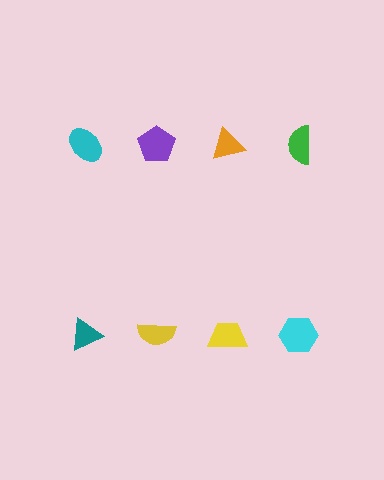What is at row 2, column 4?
A cyan hexagon.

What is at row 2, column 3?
A yellow trapezoid.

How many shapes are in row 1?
4 shapes.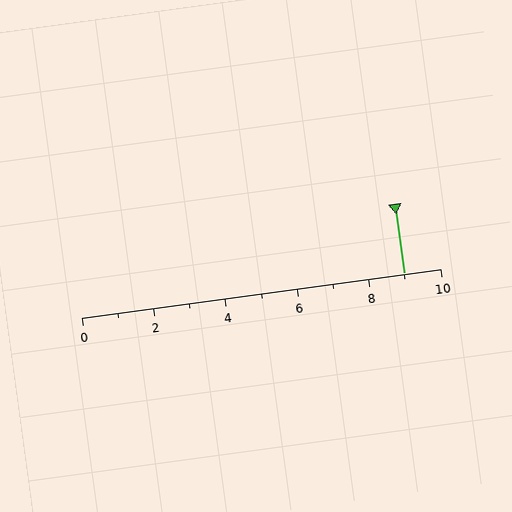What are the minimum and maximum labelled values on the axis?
The axis runs from 0 to 10.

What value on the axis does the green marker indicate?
The marker indicates approximately 9.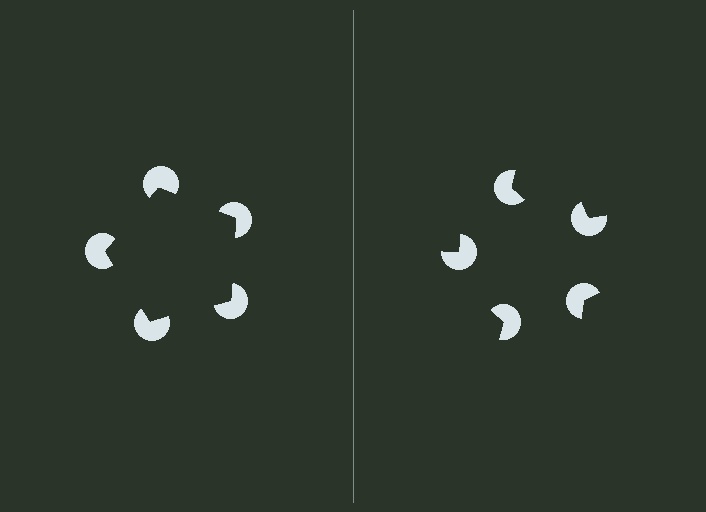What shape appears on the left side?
An illusory pentagon.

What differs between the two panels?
The pac-man discs are positioned identically on both sides; only the wedge orientations differ. On the left they align to a pentagon; on the right they are misaligned.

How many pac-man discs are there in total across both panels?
10 — 5 on each side.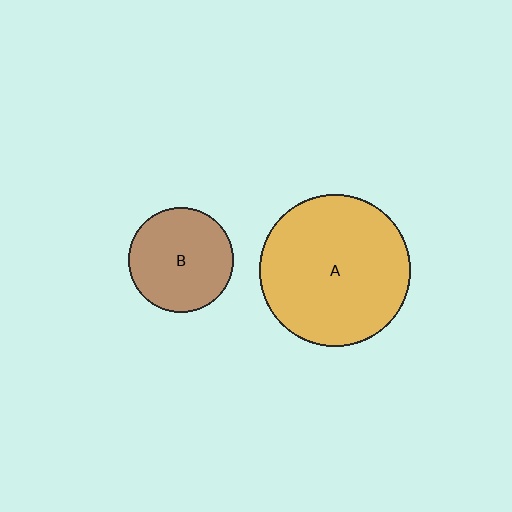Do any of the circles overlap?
No, none of the circles overlap.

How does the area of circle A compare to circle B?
Approximately 2.1 times.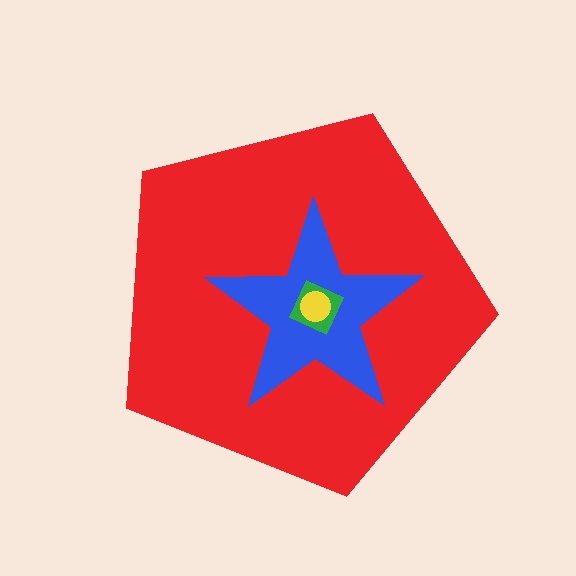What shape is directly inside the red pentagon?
The blue star.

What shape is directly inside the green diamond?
The yellow circle.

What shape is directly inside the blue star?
The green diamond.